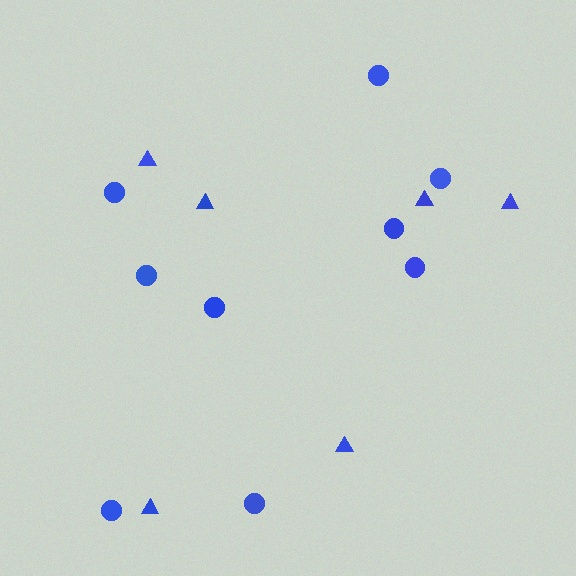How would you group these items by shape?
There are 2 groups: one group of circles (9) and one group of triangles (6).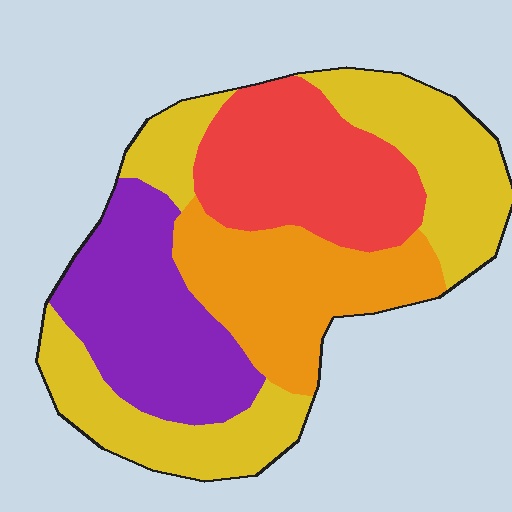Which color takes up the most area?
Yellow, at roughly 35%.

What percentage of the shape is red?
Red takes up less than a quarter of the shape.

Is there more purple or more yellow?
Yellow.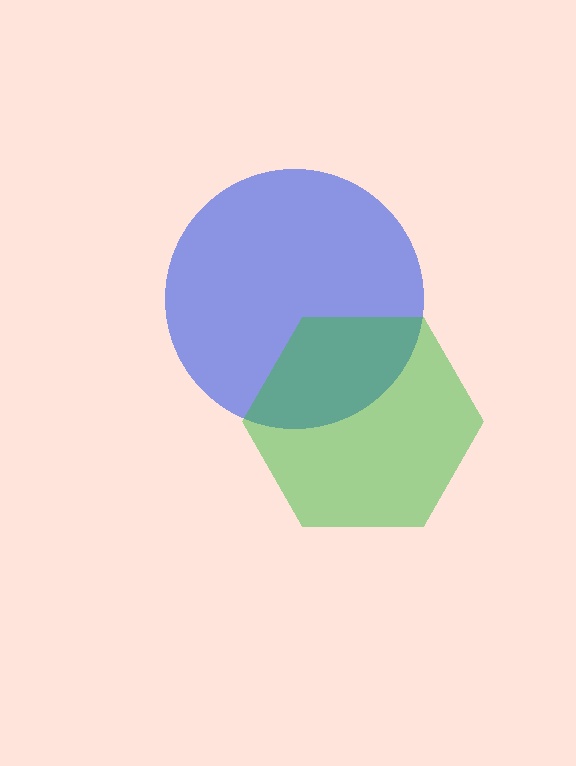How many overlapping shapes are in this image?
There are 2 overlapping shapes in the image.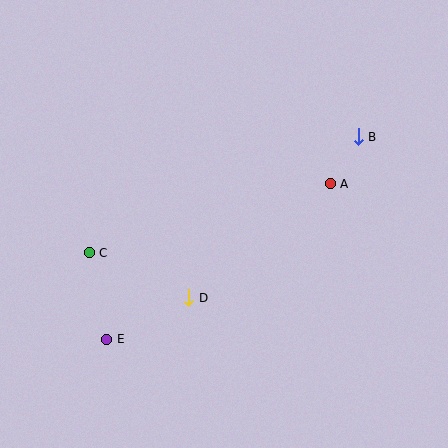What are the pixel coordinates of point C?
Point C is at (89, 253).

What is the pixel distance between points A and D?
The distance between A and D is 182 pixels.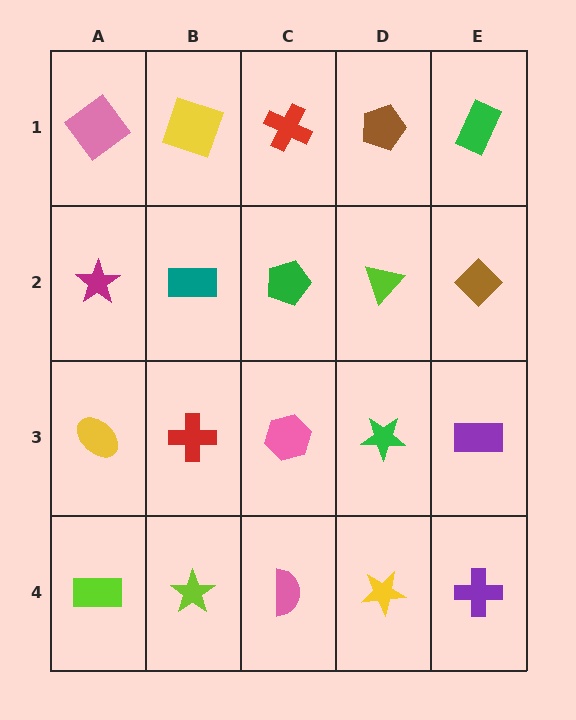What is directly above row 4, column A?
A yellow ellipse.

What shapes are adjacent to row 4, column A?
A yellow ellipse (row 3, column A), a lime star (row 4, column B).